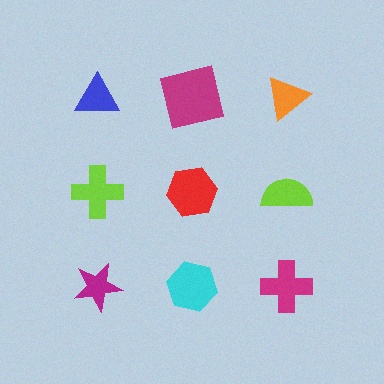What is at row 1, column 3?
An orange triangle.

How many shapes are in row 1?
3 shapes.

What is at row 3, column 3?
A magenta cross.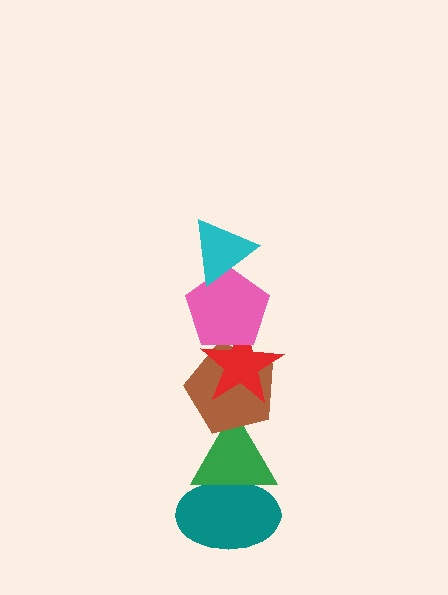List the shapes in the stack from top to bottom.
From top to bottom: the cyan triangle, the pink pentagon, the red star, the brown pentagon, the green triangle, the teal ellipse.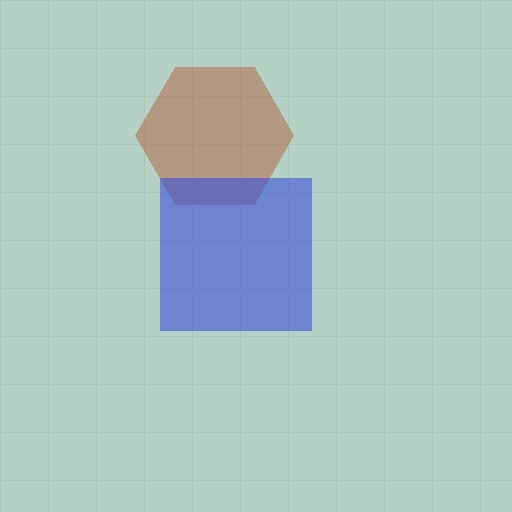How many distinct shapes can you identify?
There are 2 distinct shapes: a brown hexagon, a blue square.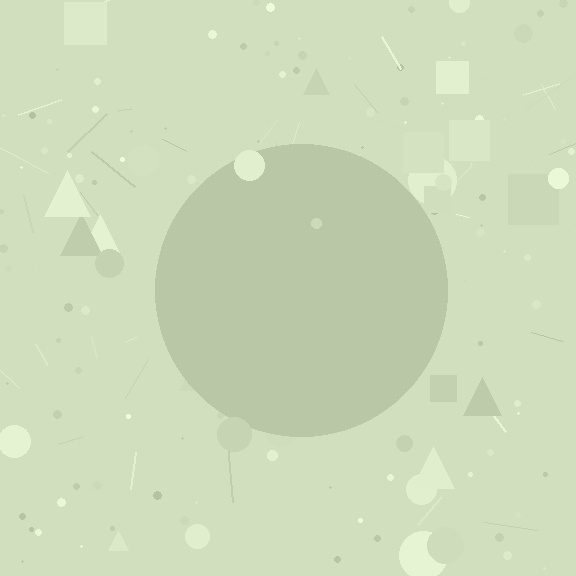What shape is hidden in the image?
A circle is hidden in the image.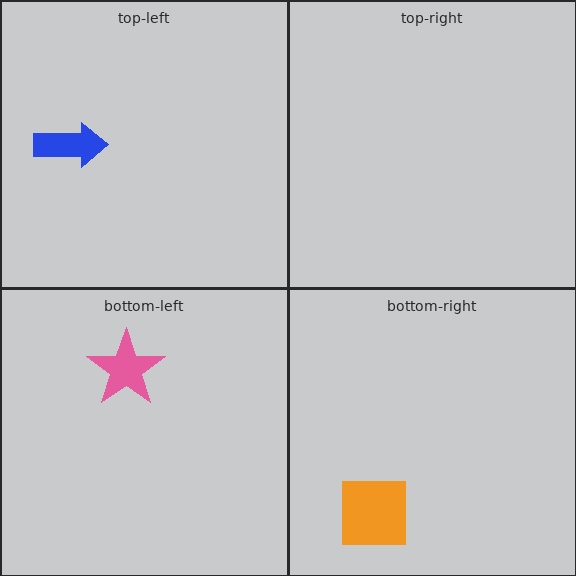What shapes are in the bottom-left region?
The pink star.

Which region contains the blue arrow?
The top-left region.